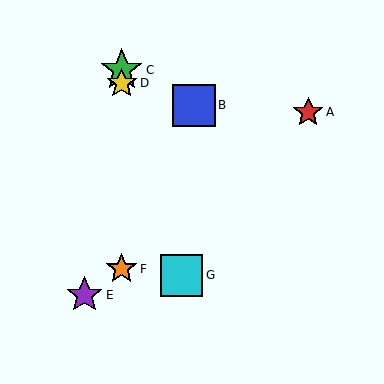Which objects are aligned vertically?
Objects C, D, F are aligned vertically.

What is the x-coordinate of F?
Object F is at x≈122.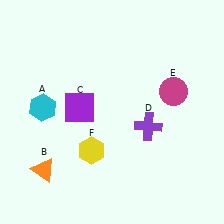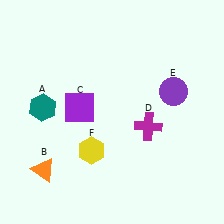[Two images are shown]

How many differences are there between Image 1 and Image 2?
There are 3 differences between the two images.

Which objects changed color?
A changed from cyan to teal. D changed from purple to magenta. E changed from magenta to purple.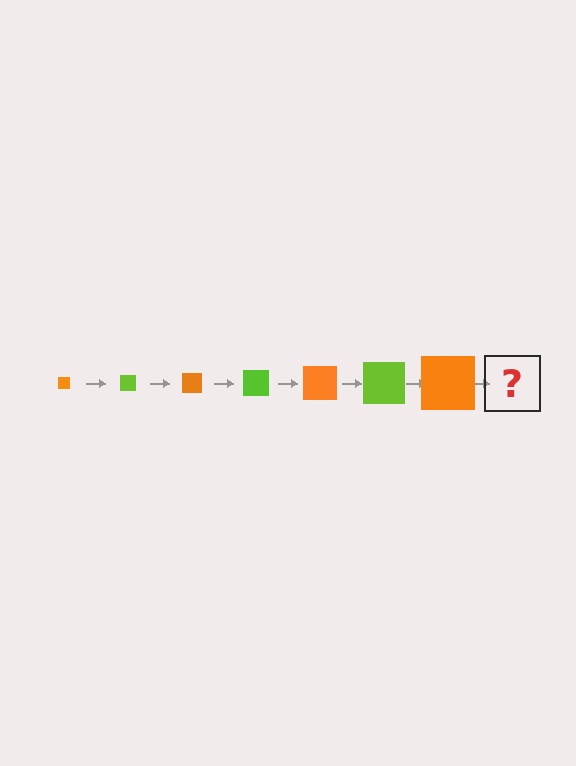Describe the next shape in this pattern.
It should be a lime square, larger than the previous one.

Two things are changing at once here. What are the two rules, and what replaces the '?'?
The two rules are that the square grows larger each step and the color cycles through orange and lime. The '?' should be a lime square, larger than the previous one.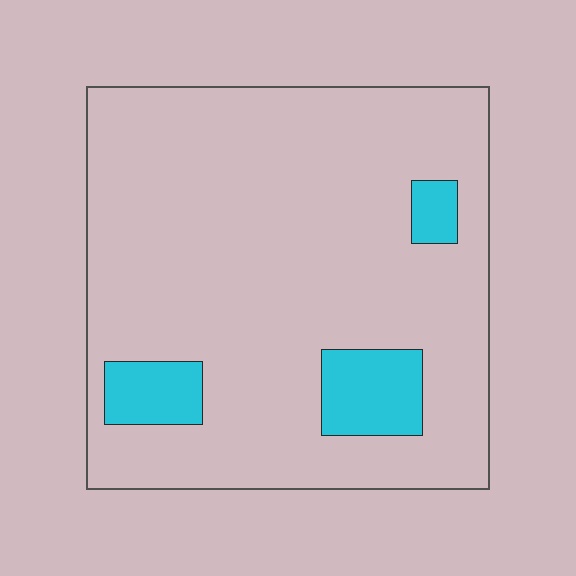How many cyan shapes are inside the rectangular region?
3.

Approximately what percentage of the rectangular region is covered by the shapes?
Approximately 10%.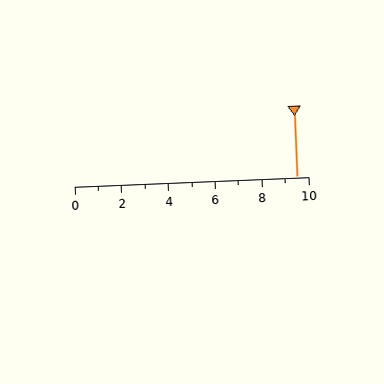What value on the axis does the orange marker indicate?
The marker indicates approximately 9.5.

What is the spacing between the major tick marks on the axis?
The major ticks are spaced 2 apart.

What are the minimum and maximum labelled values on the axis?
The axis runs from 0 to 10.